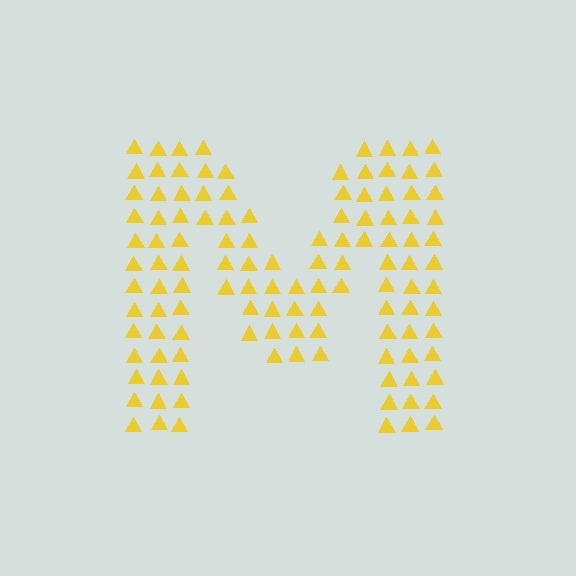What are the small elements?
The small elements are triangles.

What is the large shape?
The large shape is the letter M.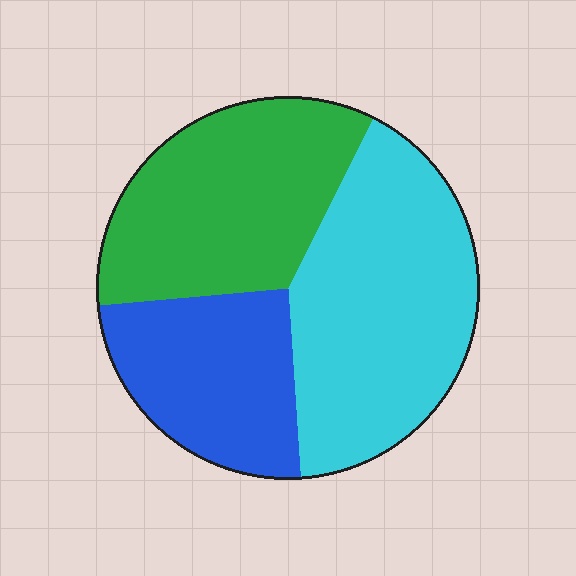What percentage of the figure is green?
Green covers 34% of the figure.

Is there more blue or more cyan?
Cyan.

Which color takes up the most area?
Cyan, at roughly 40%.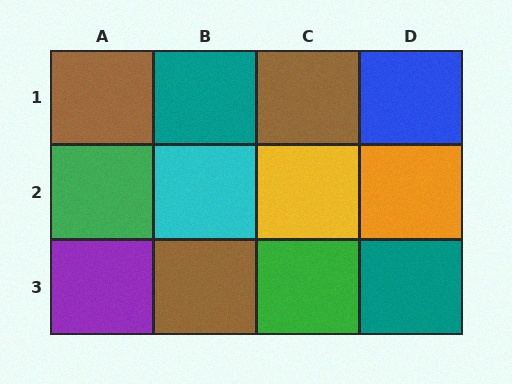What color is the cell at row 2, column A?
Green.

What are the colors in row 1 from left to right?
Brown, teal, brown, blue.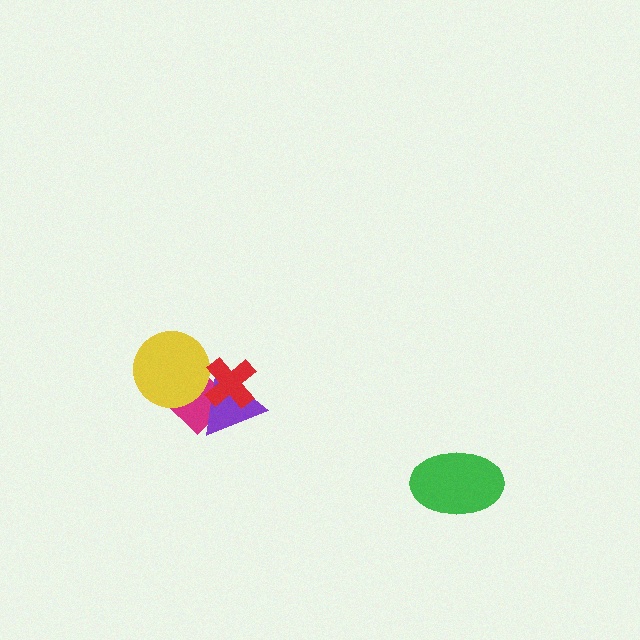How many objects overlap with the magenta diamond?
3 objects overlap with the magenta diamond.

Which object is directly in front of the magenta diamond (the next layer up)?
The yellow circle is directly in front of the magenta diamond.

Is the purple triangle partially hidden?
Yes, it is partially covered by another shape.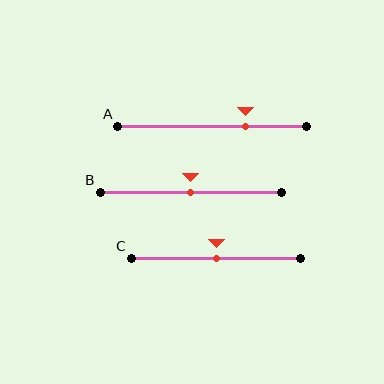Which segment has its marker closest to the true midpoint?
Segment B has its marker closest to the true midpoint.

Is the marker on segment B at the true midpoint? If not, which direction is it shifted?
Yes, the marker on segment B is at the true midpoint.